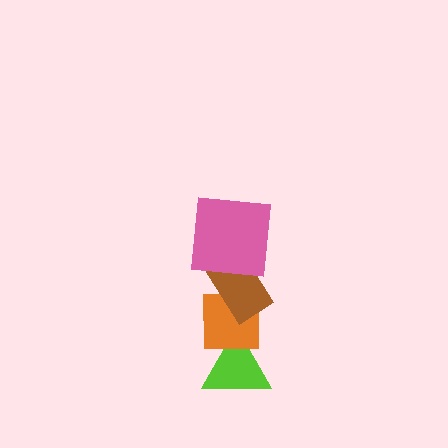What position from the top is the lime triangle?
The lime triangle is 4th from the top.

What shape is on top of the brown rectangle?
The pink square is on top of the brown rectangle.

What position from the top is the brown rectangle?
The brown rectangle is 2nd from the top.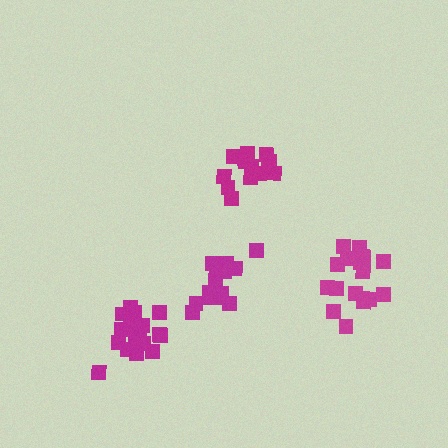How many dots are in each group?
Group 1: 16 dots, Group 2: 14 dots, Group 3: 14 dots, Group 4: 18 dots (62 total).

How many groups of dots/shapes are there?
There are 4 groups.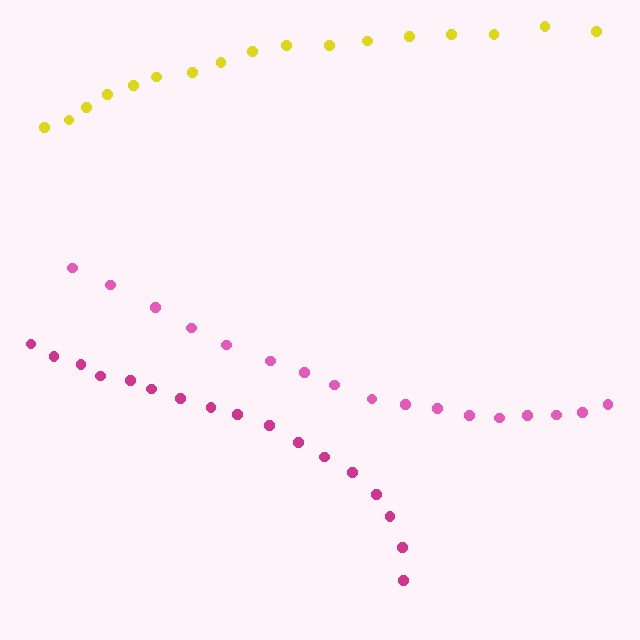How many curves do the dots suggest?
There are 3 distinct paths.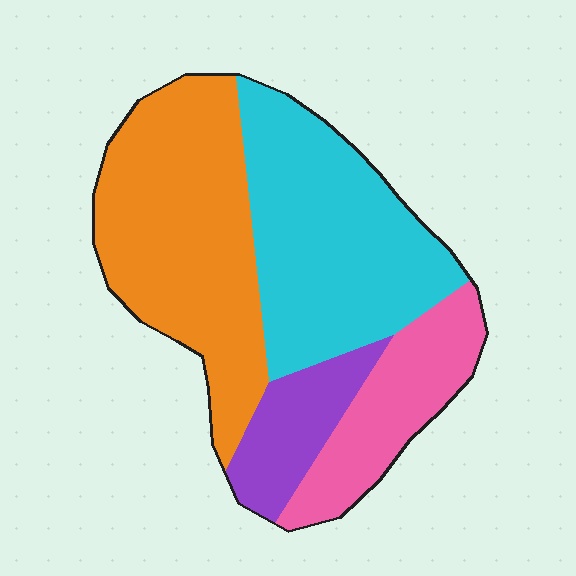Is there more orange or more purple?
Orange.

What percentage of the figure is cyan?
Cyan covers roughly 35% of the figure.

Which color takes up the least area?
Purple, at roughly 10%.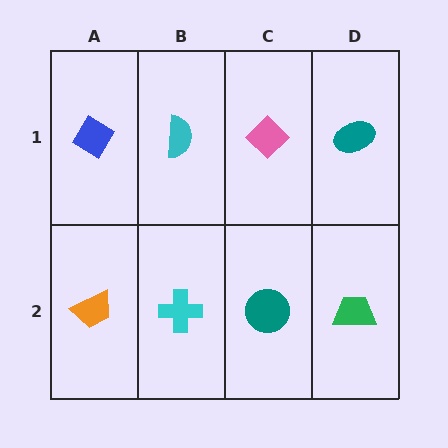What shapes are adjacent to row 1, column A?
An orange trapezoid (row 2, column A), a cyan semicircle (row 1, column B).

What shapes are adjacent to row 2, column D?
A teal ellipse (row 1, column D), a teal circle (row 2, column C).